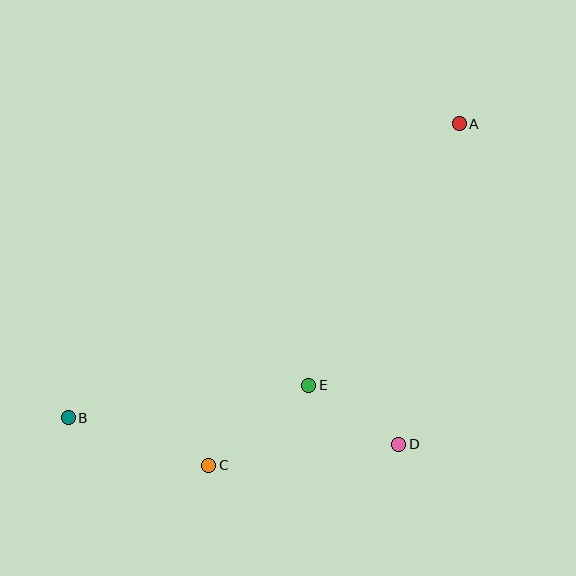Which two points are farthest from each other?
Points A and B are farthest from each other.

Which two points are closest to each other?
Points D and E are closest to each other.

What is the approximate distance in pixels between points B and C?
The distance between B and C is approximately 148 pixels.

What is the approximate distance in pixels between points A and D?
The distance between A and D is approximately 326 pixels.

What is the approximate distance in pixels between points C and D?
The distance between C and D is approximately 191 pixels.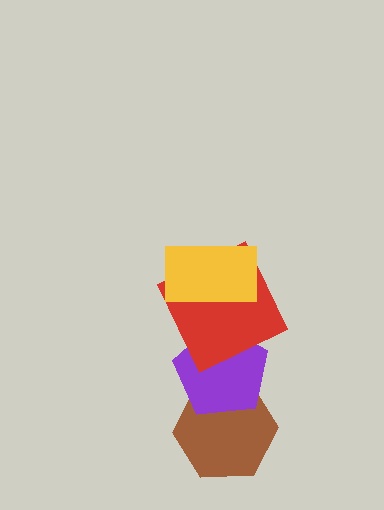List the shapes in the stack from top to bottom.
From top to bottom: the yellow rectangle, the red square, the purple pentagon, the brown hexagon.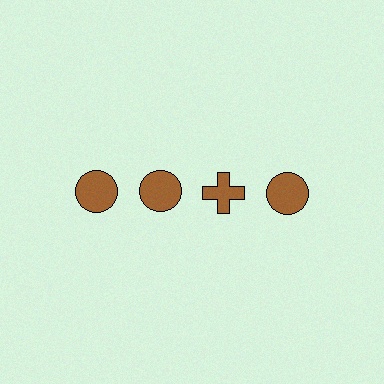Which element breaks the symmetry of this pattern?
The brown cross in the top row, center column breaks the symmetry. All other shapes are brown circles.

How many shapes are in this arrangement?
There are 4 shapes arranged in a grid pattern.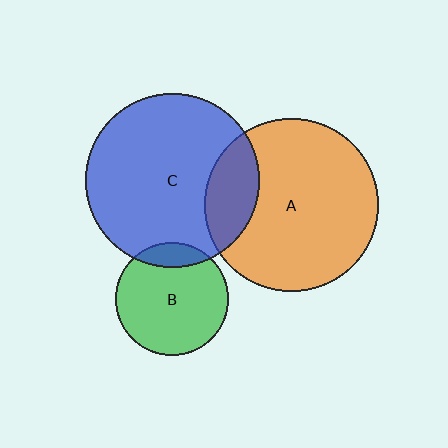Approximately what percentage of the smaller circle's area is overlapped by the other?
Approximately 20%.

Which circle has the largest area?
Circle C (blue).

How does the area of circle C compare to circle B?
Approximately 2.4 times.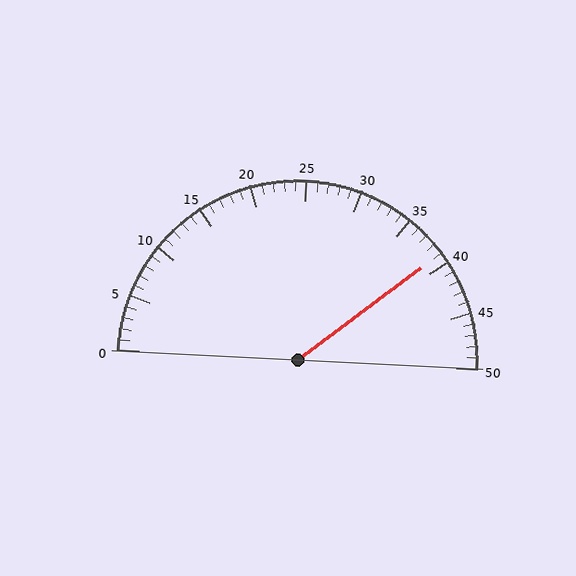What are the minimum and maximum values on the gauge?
The gauge ranges from 0 to 50.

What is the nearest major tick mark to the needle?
The nearest major tick mark is 40.